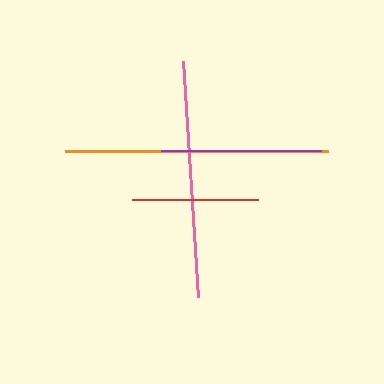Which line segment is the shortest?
The red line is the shortest at approximately 126 pixels.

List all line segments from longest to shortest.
From longest to shortest: orange, pink, purple, red.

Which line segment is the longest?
The orange line is the longest at approximately 263 pixels.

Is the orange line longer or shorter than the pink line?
The orange line is longer than the pink line.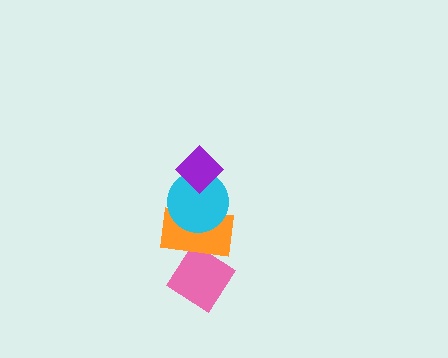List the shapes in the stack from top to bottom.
From top to bottom: the purple diamond, the cyan circle, the orange rectangle, the pink diamond.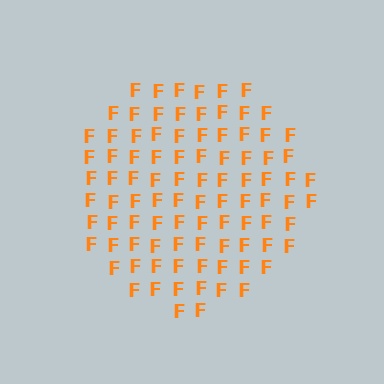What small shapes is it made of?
It is made of small letter F's.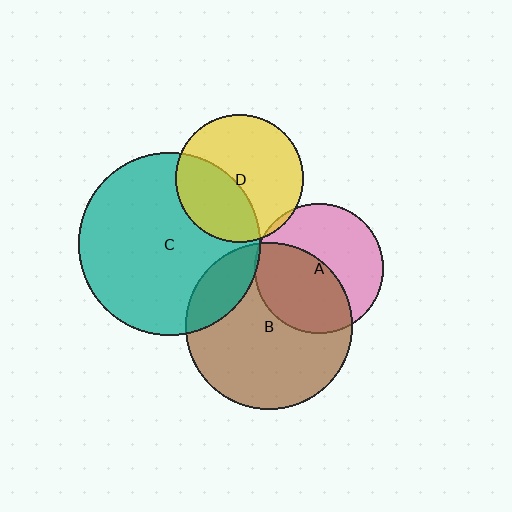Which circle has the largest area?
Circle C (teal).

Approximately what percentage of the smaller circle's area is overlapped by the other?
Approximately 15%.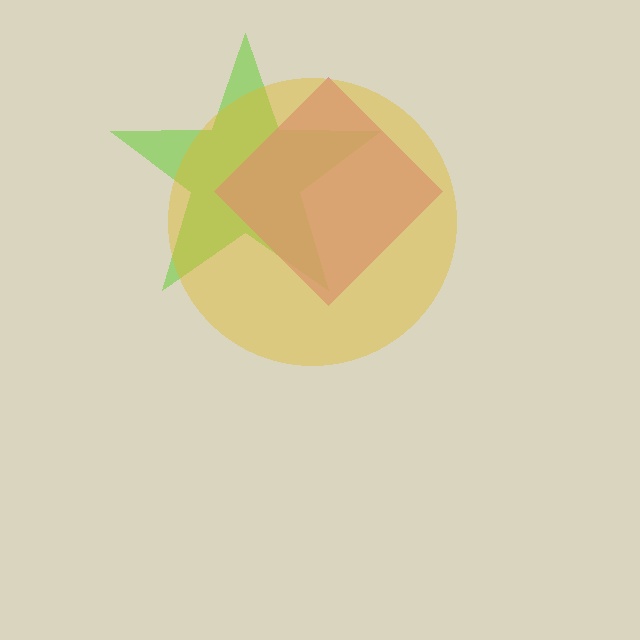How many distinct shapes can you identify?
There are 3 distinct shapes: a lime star, a pink diamond, a yellow circle.